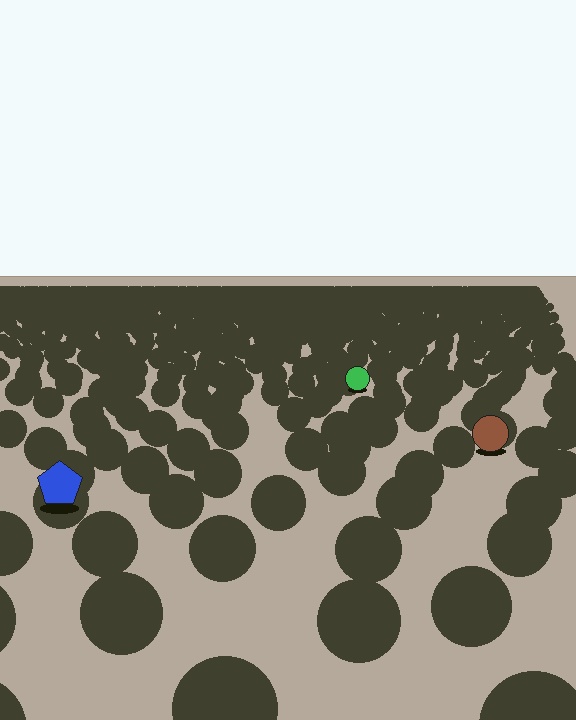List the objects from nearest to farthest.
From nearest to farthest: the blue pentagon, the brown circle, the green circle.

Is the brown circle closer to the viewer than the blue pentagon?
No. The blue pentagon is closer — you can tell from the texture gradient: the ground texture is coarser near it.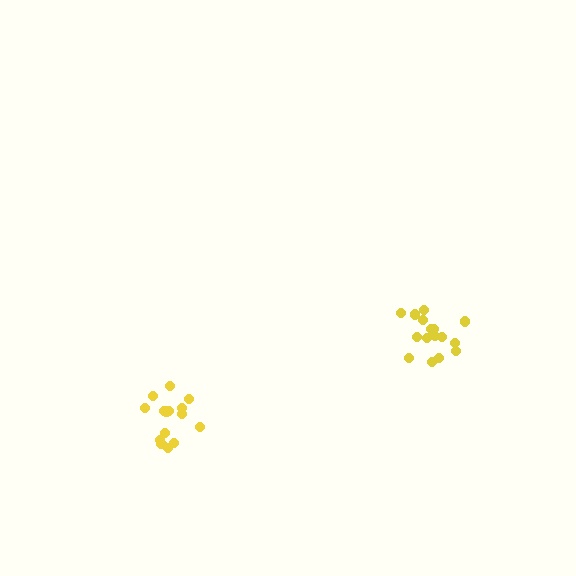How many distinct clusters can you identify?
There are 2 distinct clusters.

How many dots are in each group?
Group 1: 15 dots, Group 2: 17 dots (32 total).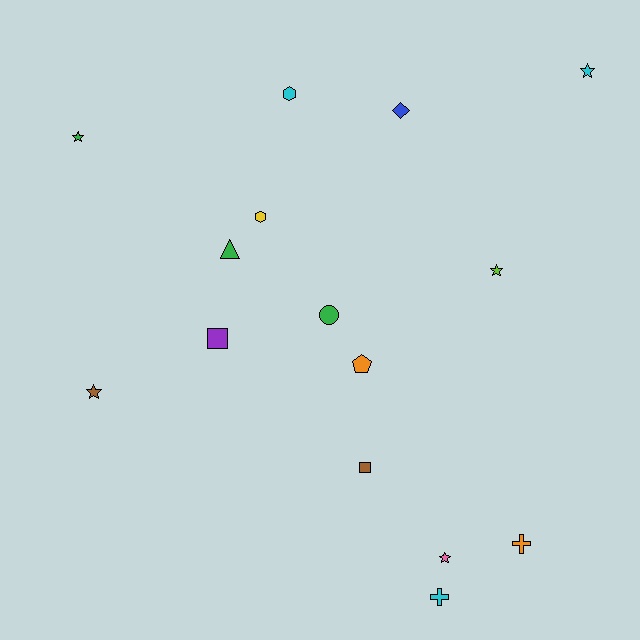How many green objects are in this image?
There are 3 green objects.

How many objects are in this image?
There are 15 objects.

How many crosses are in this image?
There are 2 crosses.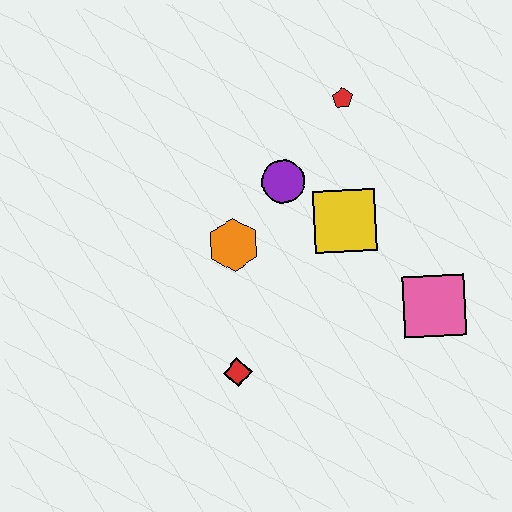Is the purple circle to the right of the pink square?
No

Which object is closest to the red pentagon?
The purple circle is closest to the red pentagon.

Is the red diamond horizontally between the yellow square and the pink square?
No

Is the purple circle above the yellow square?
Yes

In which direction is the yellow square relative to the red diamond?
The yellow square is above the red diamond.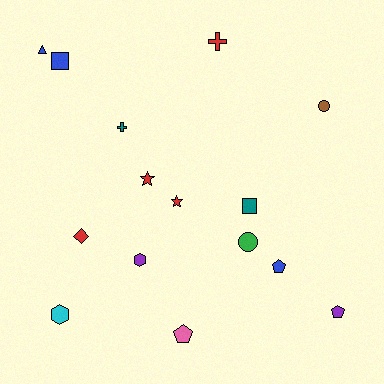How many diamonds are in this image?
There is 1 diamond.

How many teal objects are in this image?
There are 2 teal objects.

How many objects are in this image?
There are 15 objects.